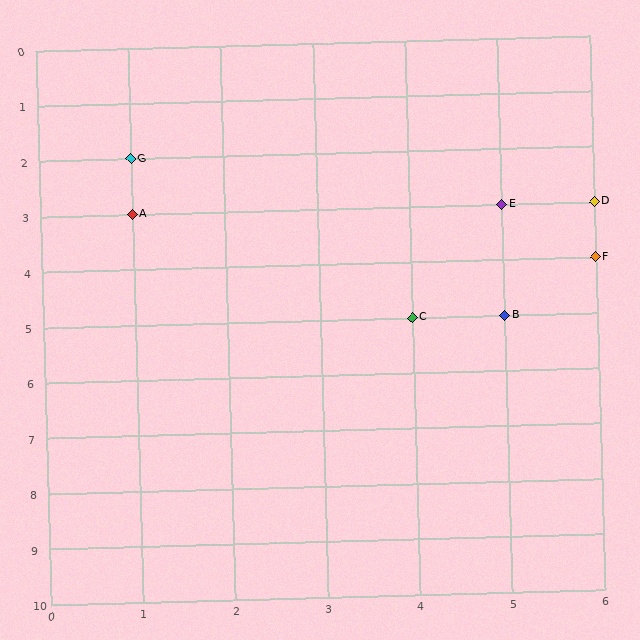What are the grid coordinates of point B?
Point B is at grid coordinates (5, 5).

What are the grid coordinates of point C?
Point C is at grid coordinates (4, 5).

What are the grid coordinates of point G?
Point G is at grid coordinates (1, 2).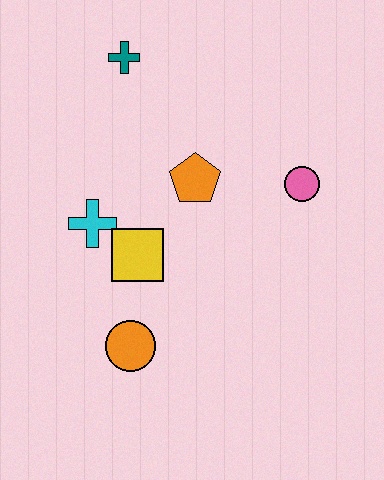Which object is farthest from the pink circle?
The orange circle is farthest from the pink circle.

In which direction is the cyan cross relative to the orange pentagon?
The cyan cross is to the left of the orange pentagon.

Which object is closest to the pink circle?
The orange pentagon is closest to the pink circle.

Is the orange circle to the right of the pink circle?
No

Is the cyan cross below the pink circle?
Yes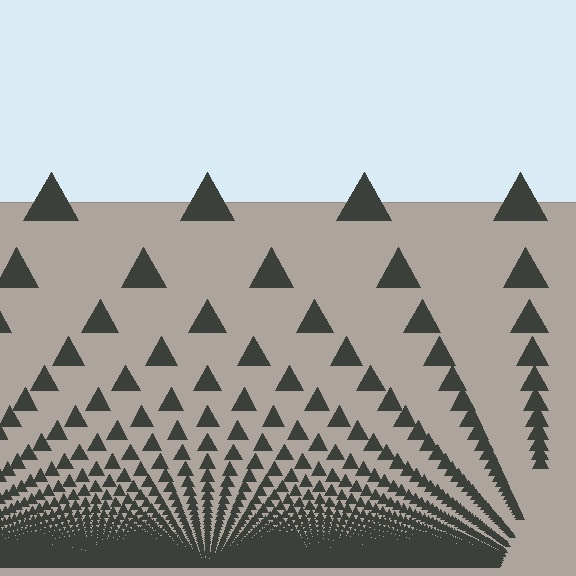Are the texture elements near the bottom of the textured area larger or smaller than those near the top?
Smaller. The gradient is inverted — elements near the bottom are smaller and denser.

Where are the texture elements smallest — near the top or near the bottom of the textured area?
Near the bottom.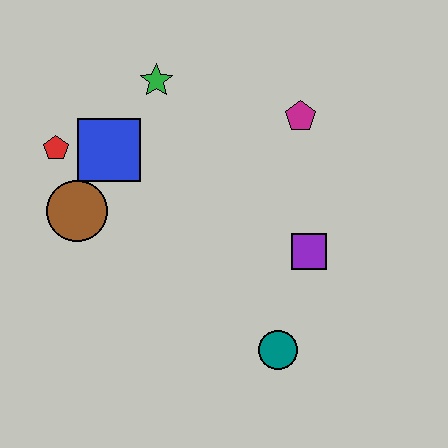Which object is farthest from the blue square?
The teal circle is farthest from the blue square.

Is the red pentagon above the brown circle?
Yes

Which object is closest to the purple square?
The teal circle is closest to the purple square.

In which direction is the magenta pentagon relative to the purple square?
The magenta pentagon is above the purple square.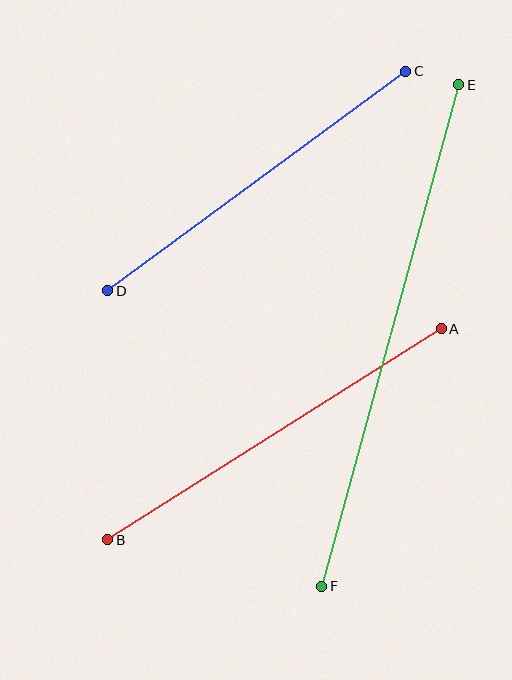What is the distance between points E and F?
The distance is approximately 520 pixels.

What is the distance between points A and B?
The distance is approximately 395 pixels.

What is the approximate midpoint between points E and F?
The midpoint is at approximately (390, 335) pixels.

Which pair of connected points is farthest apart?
Points E and F are farthest apart.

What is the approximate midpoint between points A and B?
The midpoint is at approximately (275, 434) pixels.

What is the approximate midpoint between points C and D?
The midpoint is at approximately (257, 181) pixels.